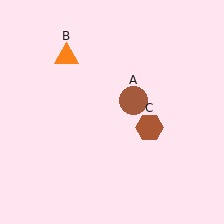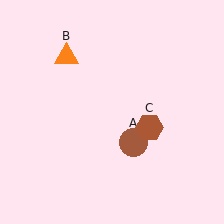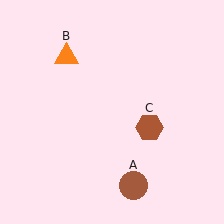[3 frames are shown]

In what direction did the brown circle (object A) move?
The brown circle (object A) moved down.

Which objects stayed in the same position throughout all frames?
Orange triangle (object B) and brown hexagon (object C) remained stationary.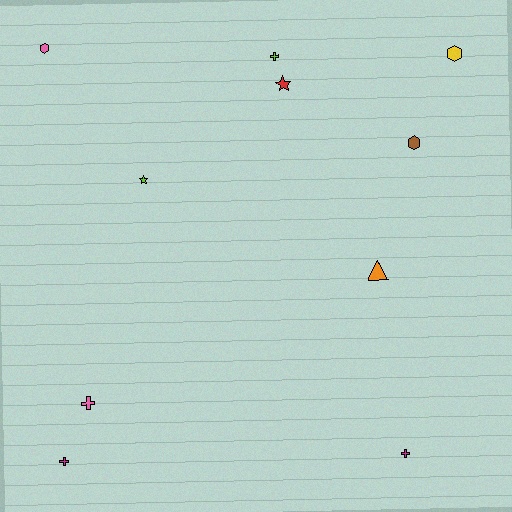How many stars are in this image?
There are 2 stars.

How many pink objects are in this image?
There are 2 pink objects.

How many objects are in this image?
There are 10 objects.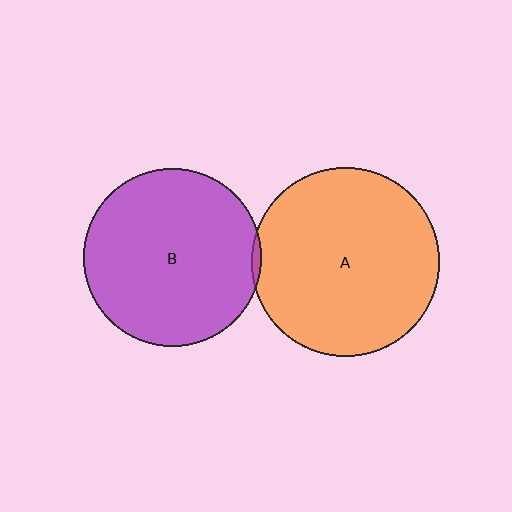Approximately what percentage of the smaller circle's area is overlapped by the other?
Approximately 5%.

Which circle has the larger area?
Circle A (orange).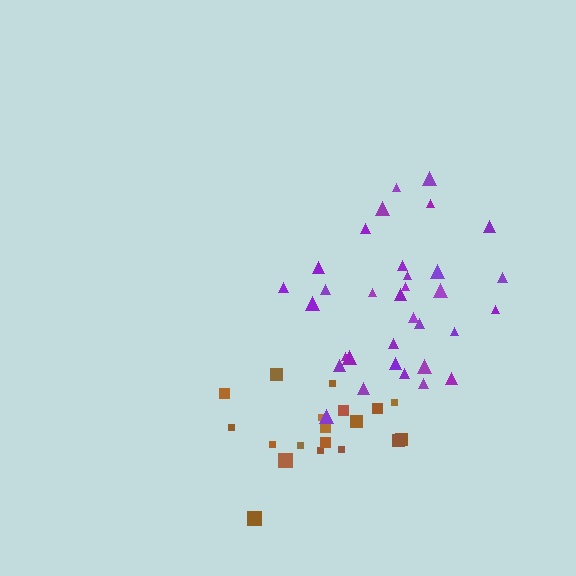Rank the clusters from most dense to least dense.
brown, purple.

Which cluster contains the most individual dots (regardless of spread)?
Purple (33).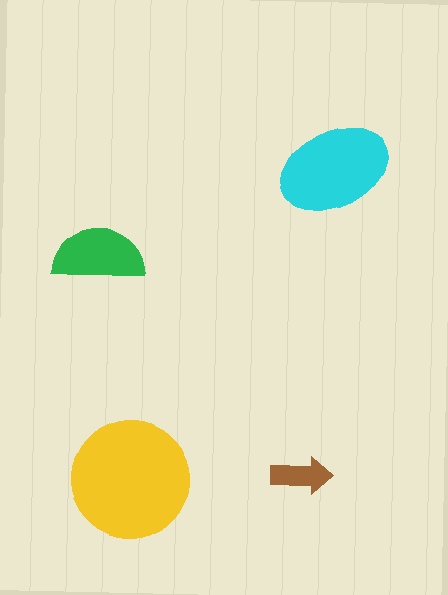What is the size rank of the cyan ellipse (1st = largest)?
2nd.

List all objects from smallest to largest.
The brown arrow, the green semicircle, the cyan ellipse, the yellow circle.